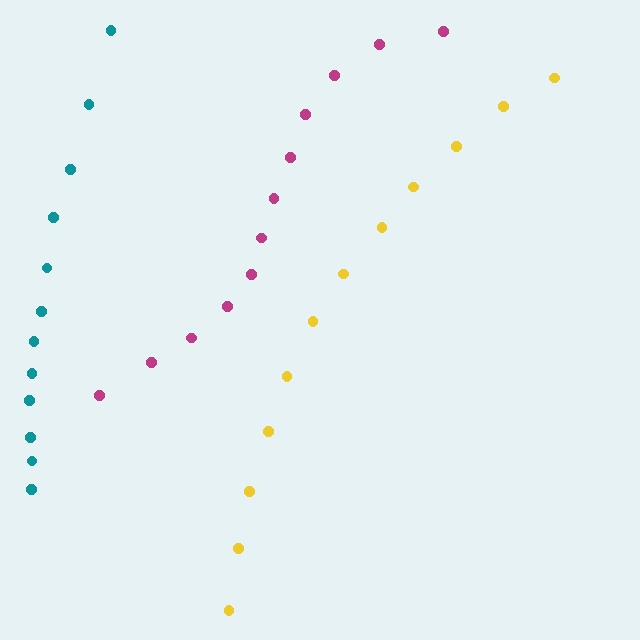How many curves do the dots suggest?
There are 3 distinct paths.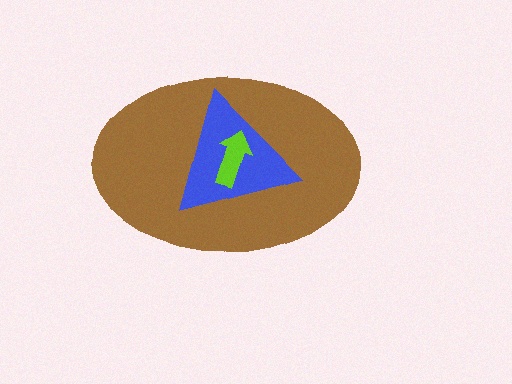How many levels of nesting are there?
3.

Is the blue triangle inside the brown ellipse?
Yes.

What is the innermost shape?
The lime arrow.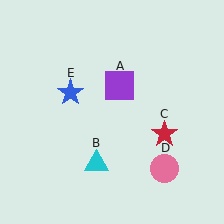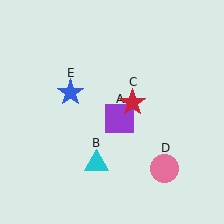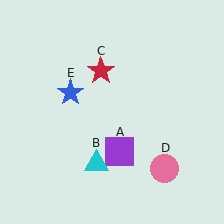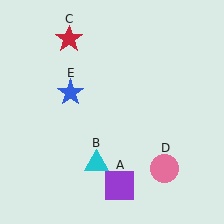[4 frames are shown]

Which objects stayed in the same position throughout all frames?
Cyan triangle (object B) and pink circle (object D) and blue star (object E) remained stationary.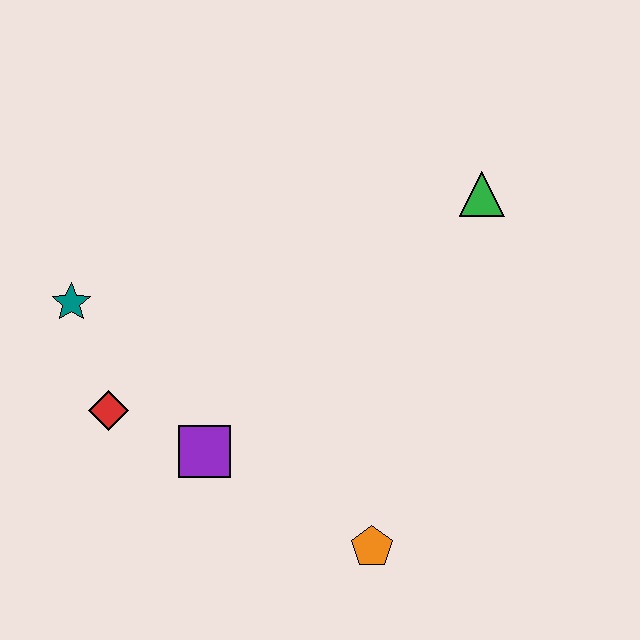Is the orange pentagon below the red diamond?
Yes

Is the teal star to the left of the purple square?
Yes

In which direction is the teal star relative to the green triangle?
The teal star is to the left of the green triangle.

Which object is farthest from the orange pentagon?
The teal star is farthest from the orange pentagon.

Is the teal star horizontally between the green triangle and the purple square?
No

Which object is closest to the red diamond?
The purple square is closest to the red diamond.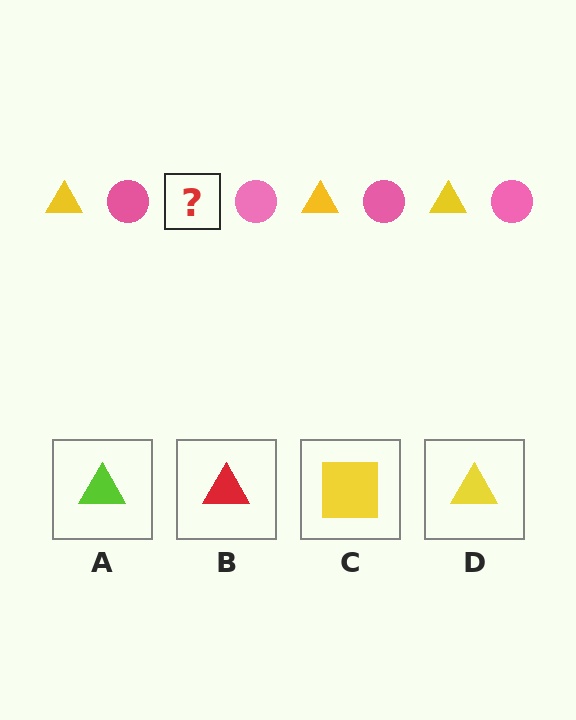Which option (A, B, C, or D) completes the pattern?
D.